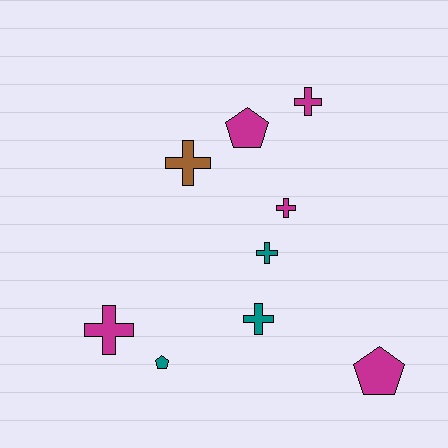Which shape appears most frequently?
Cross, with 6 objects.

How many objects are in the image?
There are 9 objects.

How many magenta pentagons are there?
There are 2 magenta pentagons.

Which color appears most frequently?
Magenta, with 5 objects.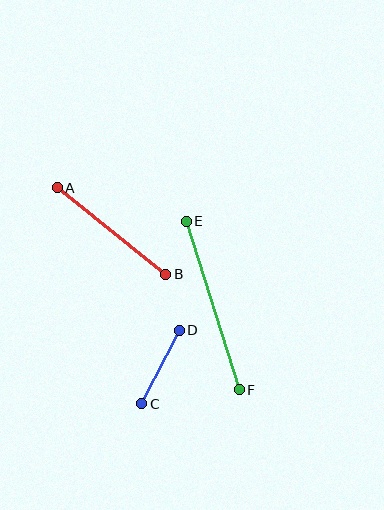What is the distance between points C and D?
The distance is approximately 82 pixels.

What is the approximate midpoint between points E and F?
The midpoint is at approximately (213, 305) pixels.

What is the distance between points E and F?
The distance is approximately 177 pixels.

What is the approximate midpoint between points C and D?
The midpoint is at approximately (160, 367) pixels.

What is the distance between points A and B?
The distance is approximately 139 pixels.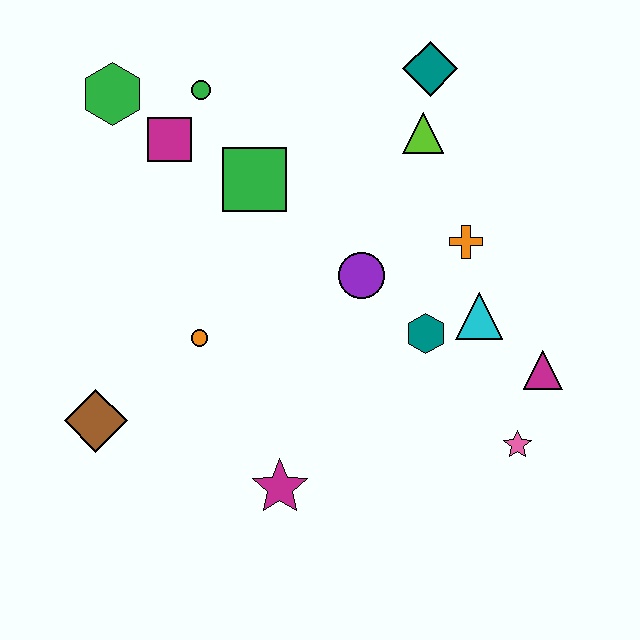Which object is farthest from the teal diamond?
The brown diamond is farthest from the teal diamond.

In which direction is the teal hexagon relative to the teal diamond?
The teal hexagon is below the teal diamond.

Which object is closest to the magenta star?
The orange circle is closest to the magenta star.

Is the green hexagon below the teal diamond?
Yes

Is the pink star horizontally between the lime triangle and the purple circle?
No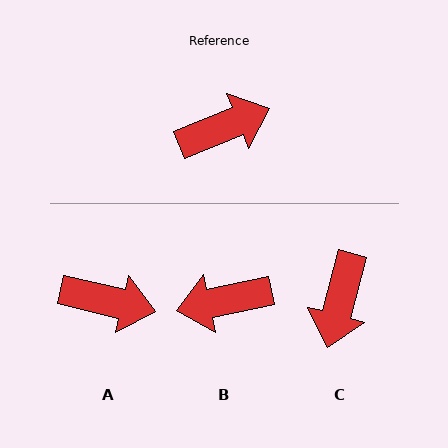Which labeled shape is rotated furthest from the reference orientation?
B, about 170 degrees away.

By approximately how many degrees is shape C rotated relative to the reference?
Approximately 127 degrees clockwise.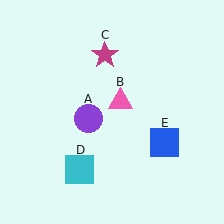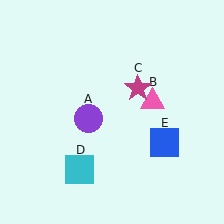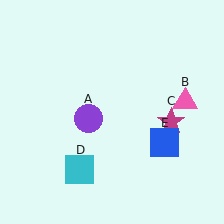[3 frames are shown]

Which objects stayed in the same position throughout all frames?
Purple circle (object A) and cyan square (object D) and blue square (object E) remained stationary.